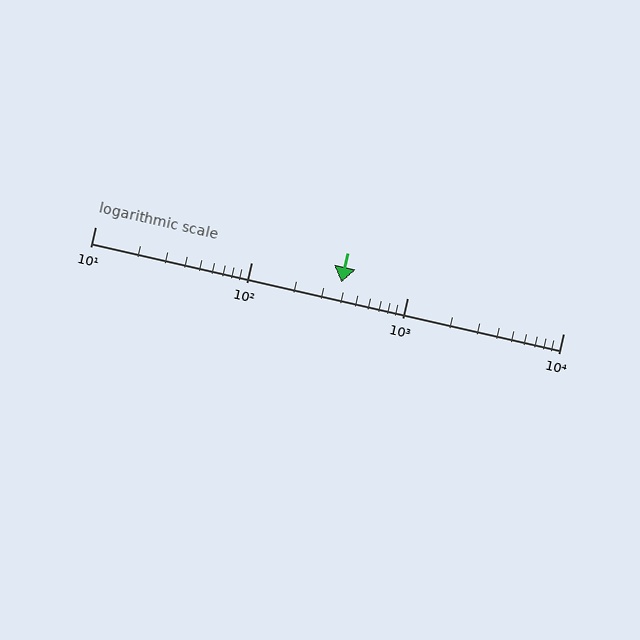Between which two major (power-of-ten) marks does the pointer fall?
The pointer is between 100 and 1000.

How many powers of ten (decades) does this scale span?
The scale spans 3 decades, from 10 to 10000.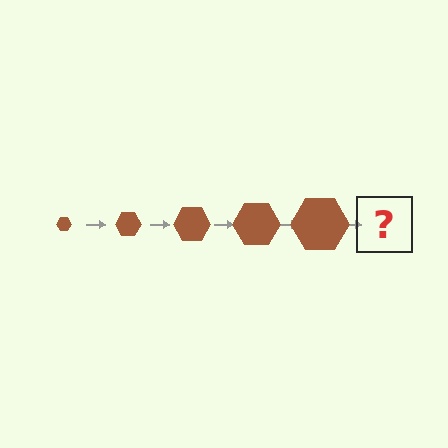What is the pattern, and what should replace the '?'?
The pattern is that the hexagon gets progressively larger each step. The '?' should be a brown hexagon, larger than the previous one.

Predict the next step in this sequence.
The next step is a brown hexagon, larger than the previous one.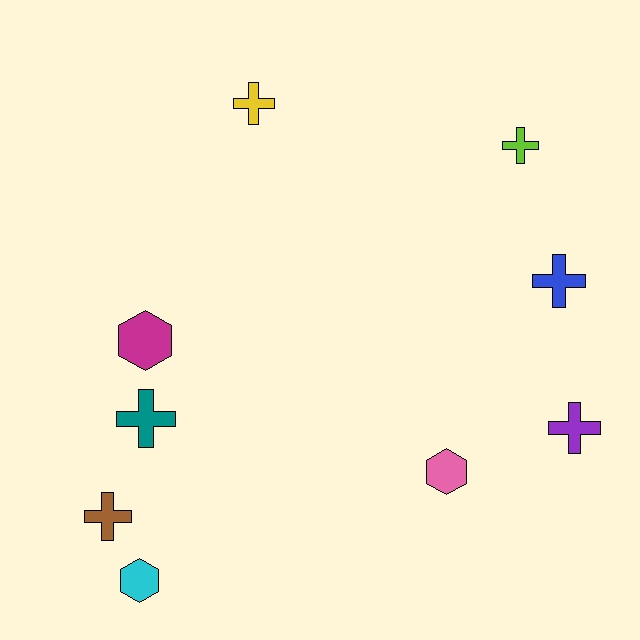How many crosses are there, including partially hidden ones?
There are 6 crosses.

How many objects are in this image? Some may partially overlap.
There are 9 objects.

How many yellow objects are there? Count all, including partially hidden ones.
There is 1 yellow object.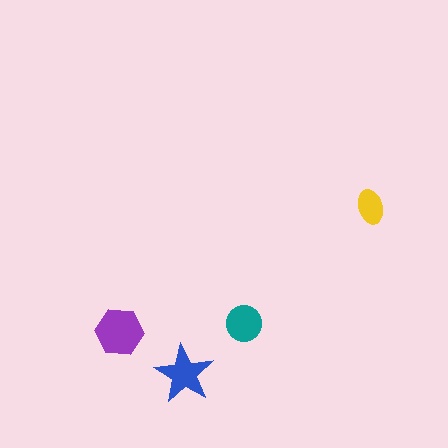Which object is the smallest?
The yellow ellipse.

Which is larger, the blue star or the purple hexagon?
The purple hexagon.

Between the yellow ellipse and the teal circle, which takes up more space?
The teal circle.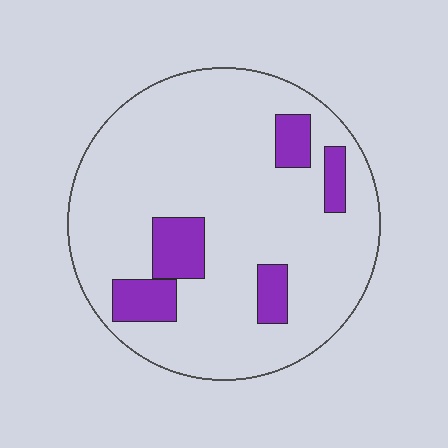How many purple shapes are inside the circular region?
5.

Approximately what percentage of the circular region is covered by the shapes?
Approximately 15%.